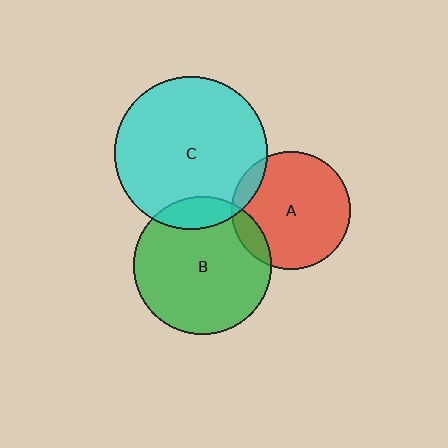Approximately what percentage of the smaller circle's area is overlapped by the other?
Approximately 10%.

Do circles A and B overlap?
Yes.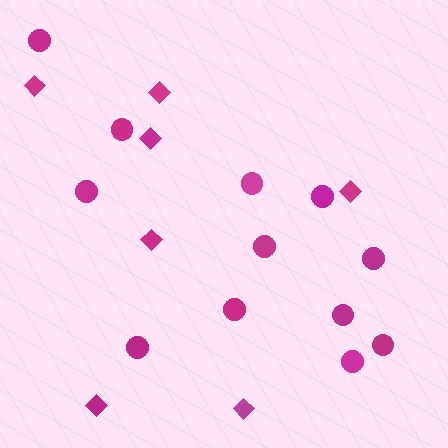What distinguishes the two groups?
There are 2 groups: one group of diamonds (7) and one group of circles (12).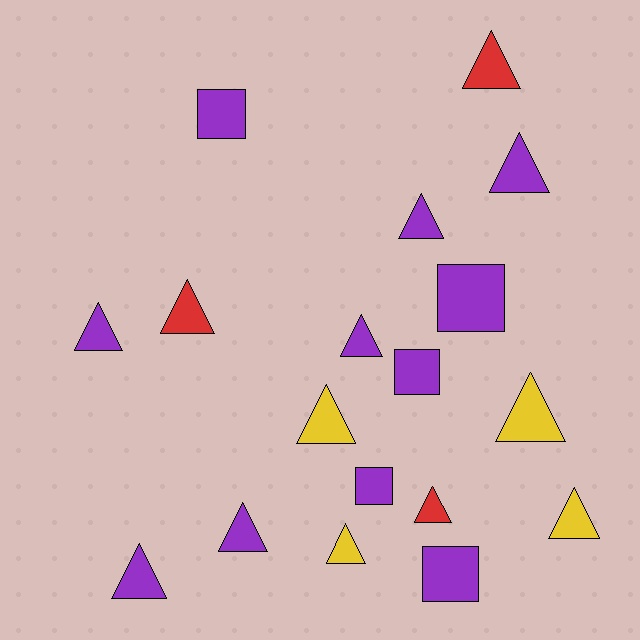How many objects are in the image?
There are 18 objects.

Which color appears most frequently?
Purple, with 11 objects.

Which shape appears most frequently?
Triangle, with 13 objects.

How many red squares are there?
There are no red squares.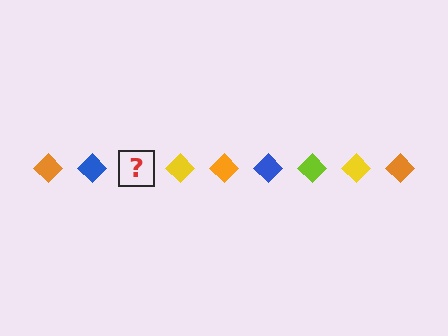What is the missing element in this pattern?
The missing element is a lime diamond.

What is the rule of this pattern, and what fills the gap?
The rule is that the pattern cycles through orange, blue, lime, yellow diamonds. The gap should be filled with a lime diamond.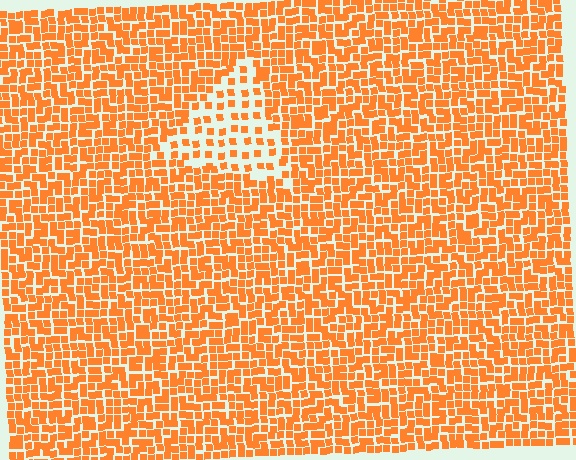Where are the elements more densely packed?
The elements are more densely packed outside the triangle boundary.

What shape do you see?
I see a triangle.